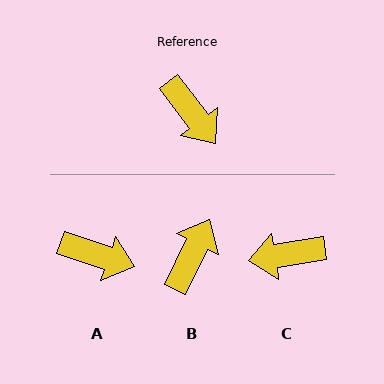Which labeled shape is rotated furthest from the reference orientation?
C, about 118 degrees away.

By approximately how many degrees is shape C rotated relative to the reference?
Approximately 118 degrees clockwise.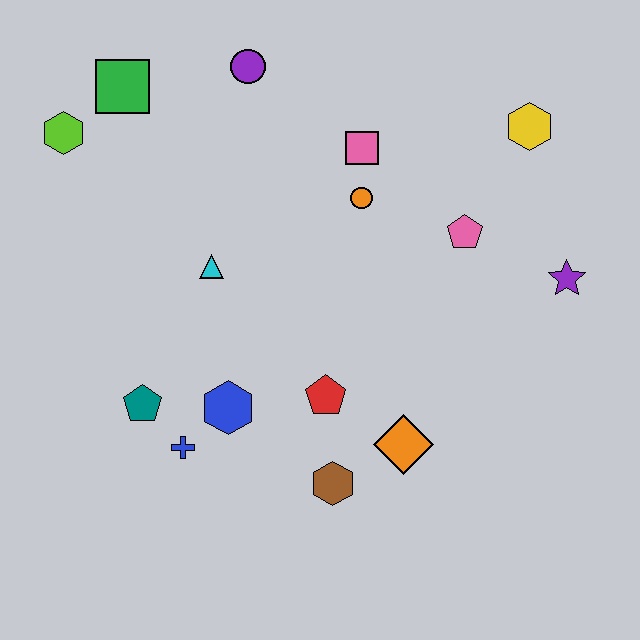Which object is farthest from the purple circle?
The brown hexagon is farthest from the purple circle.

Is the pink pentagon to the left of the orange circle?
No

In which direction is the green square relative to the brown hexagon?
The green square is above the brown hexagon.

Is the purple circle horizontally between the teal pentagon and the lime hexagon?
No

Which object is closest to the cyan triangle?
The blue hexagon is closest to the cyan triangle.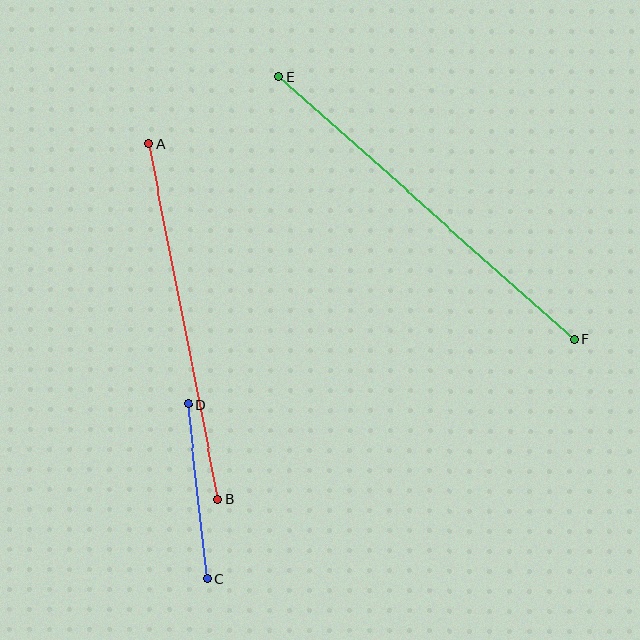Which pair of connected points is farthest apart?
Points E and F are farthest apart.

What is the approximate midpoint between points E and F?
The midpoint is at approximately (426, 208) pixels.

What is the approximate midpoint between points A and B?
The midpoint is at approximately (183, 322) pixels.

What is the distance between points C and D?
The distance is approximately 175 pixels.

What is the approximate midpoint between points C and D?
The midpoint is at approximately (198, 491) pixels.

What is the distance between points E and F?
The distance is approximately 395 pixels.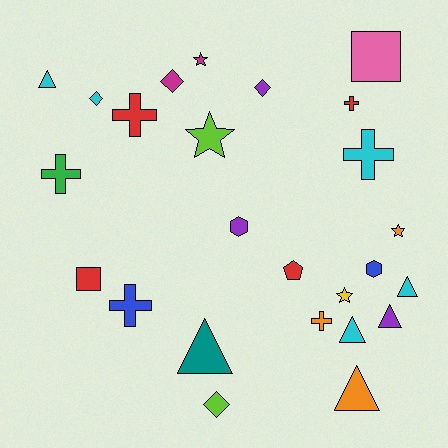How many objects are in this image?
There are 25 objects.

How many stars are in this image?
There are 4 stars.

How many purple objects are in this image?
There are 3 purple objects.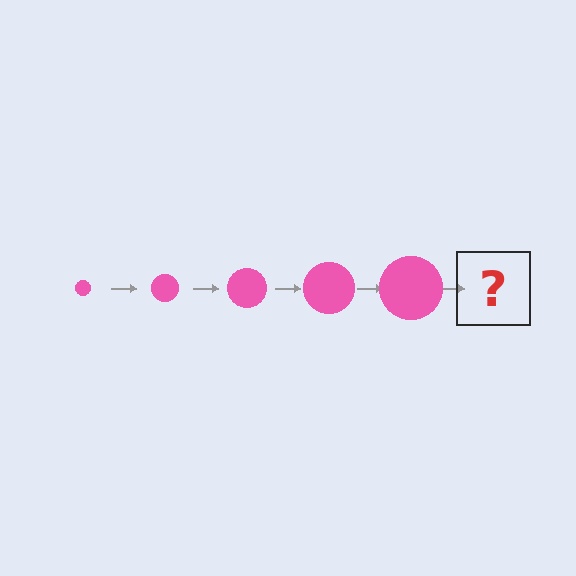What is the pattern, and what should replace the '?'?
The pattern is that the circle gets progressively larger each step. The '?' should be a pink circle, larger than the previous one.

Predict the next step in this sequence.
The next step is a pink circle, larger than the previous one.